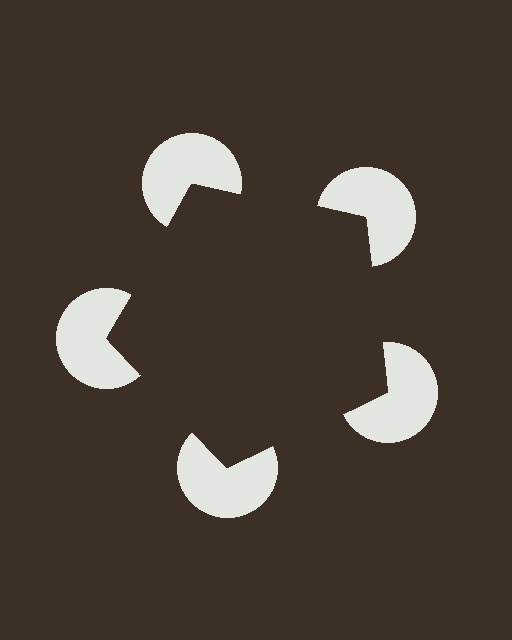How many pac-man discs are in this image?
There are 5 — one at each vertex of the illusory pentagon.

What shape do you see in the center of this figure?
An illusory pentagon — its edges are inferred from the aligned wedge cuts in the pac-man discs, not physically drawn.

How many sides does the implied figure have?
5 sides.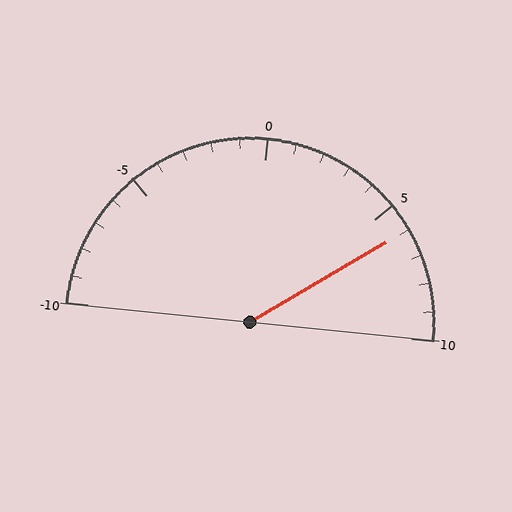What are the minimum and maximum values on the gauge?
The gauge ranges from -10 to 10.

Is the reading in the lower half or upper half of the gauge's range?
The reading is in the upper half of the range (-10 to 10).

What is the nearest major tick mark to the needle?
The nearest major tick mark is 5.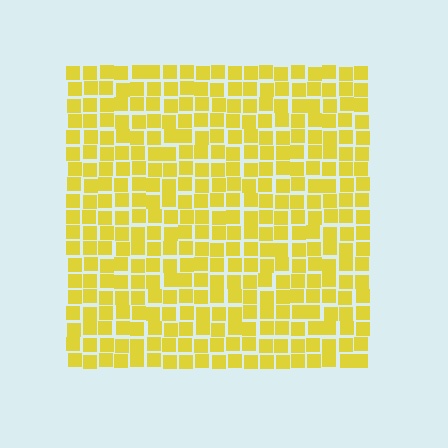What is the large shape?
The large shape is a square.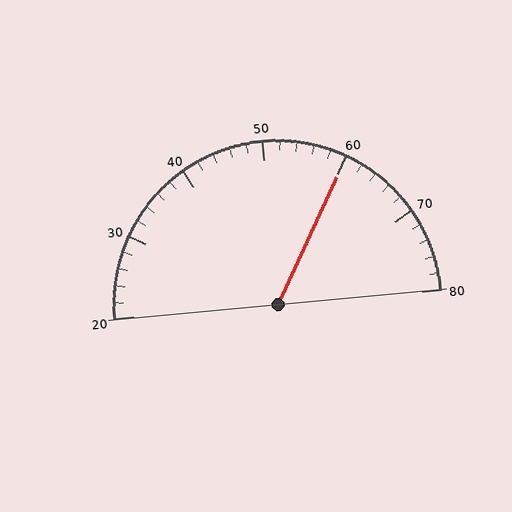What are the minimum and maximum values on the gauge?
The gauge ranges from 20 to 80.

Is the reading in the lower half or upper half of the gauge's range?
The reading is in the upper half of the range (20 to 80).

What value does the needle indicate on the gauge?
The needle indicates approximately 60.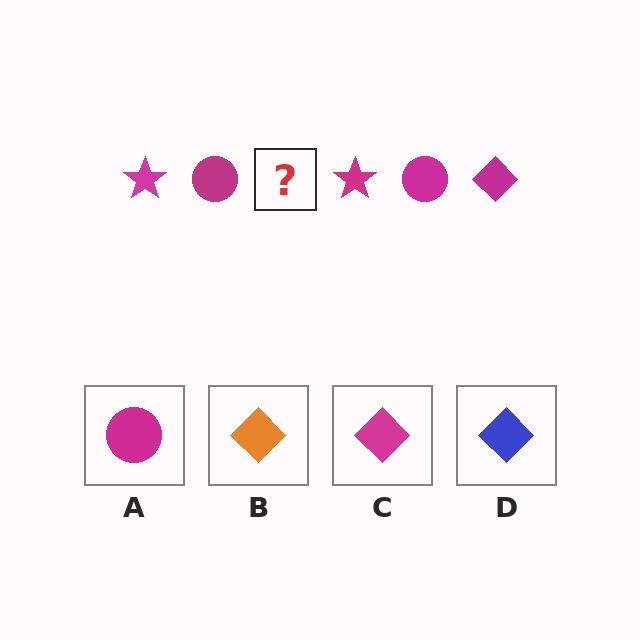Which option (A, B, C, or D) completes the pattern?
C.